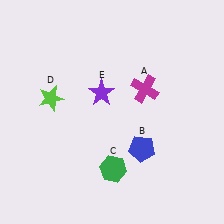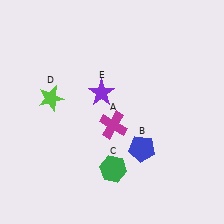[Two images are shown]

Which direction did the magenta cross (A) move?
The magenta cross (A) moved down.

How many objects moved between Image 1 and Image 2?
1 object moved between the two images.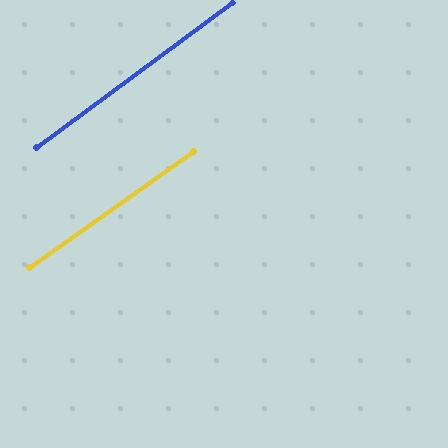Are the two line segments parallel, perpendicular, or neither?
Parallel — their directions differ by only 1.3°.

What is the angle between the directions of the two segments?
Approximately 1 degree.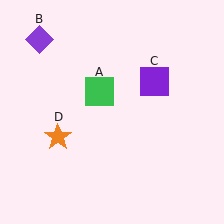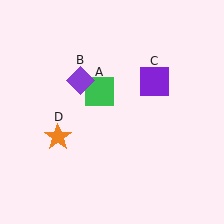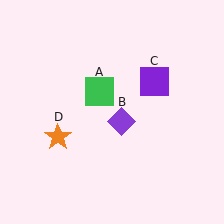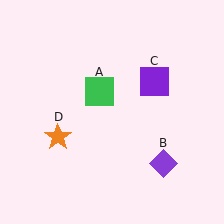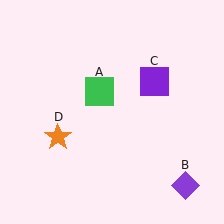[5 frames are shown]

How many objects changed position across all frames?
1 object changed position: purple diamond (object B).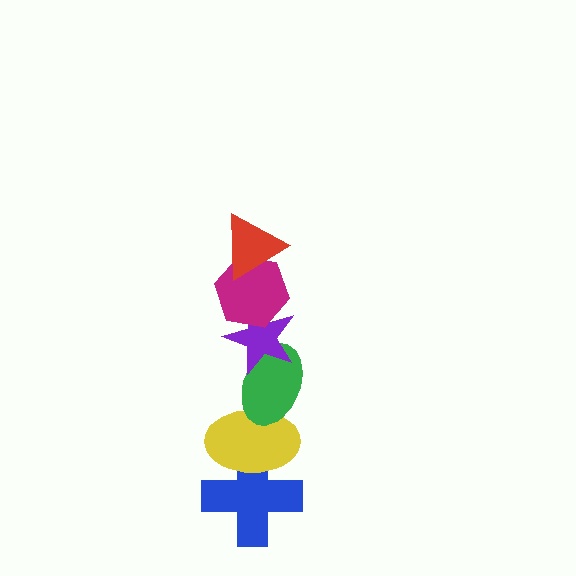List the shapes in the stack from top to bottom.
From top to bottom: the red triangle, the magenta hexagon, the purple star, the green ellipse, the yellow ellipse, the blue cross.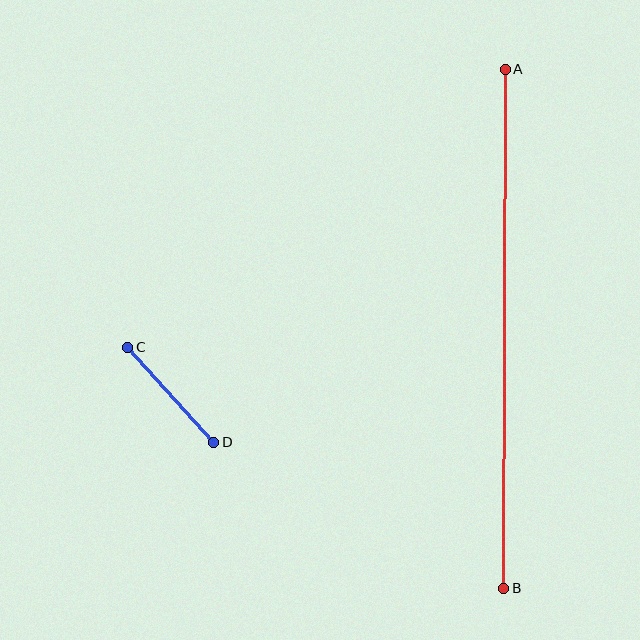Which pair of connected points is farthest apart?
Points A and B are farthest apart.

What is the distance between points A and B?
The distance is approximately 519 pixels.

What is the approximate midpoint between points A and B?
The midpoint is at approximately (504, 329) pixels.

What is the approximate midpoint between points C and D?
The midpoint is at approximately (171, 395) pixels.